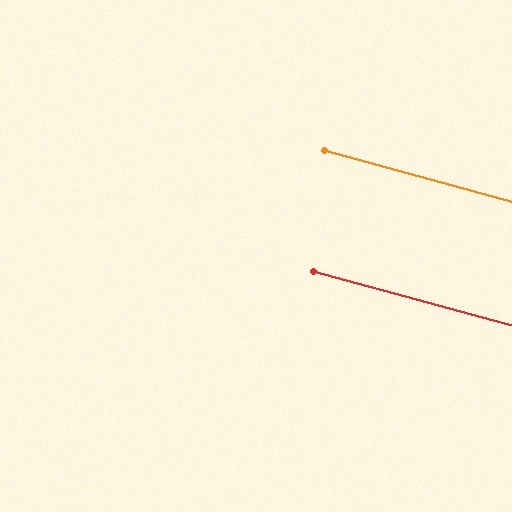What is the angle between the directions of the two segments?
Approximately 0 degrees.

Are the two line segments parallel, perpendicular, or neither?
Parallel — their directions differ by only 0.1°.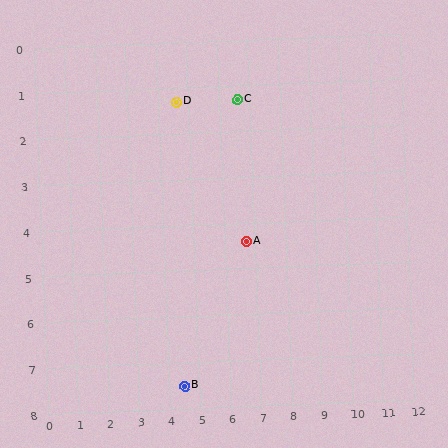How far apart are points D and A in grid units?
Points D and A are about 3.7 grid units apart.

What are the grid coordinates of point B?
Point B is at approximately (4.5, 7.5).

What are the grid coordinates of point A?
Point A is at approximately (6.7, 4.4).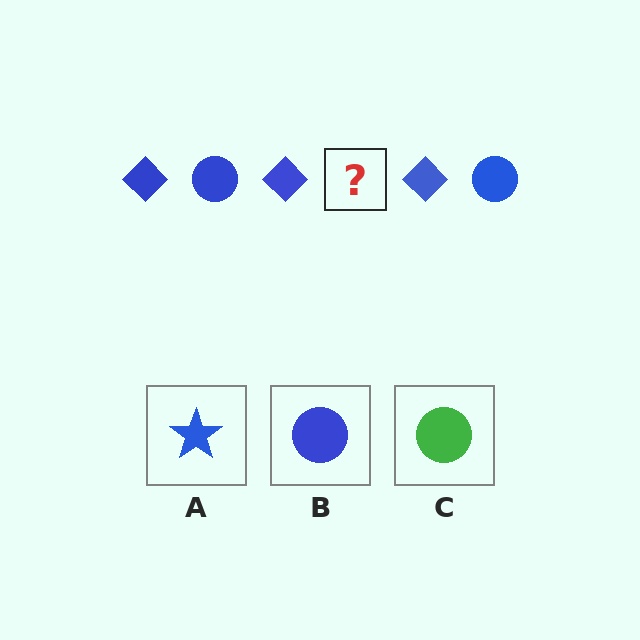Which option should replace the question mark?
Option B.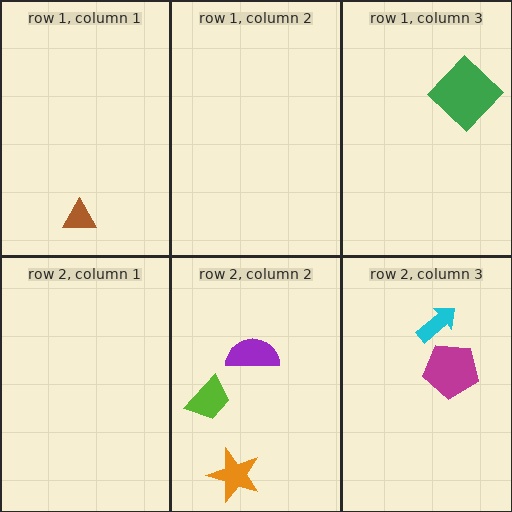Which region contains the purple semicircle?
The row 2, column 2 region.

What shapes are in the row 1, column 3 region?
The green diamond.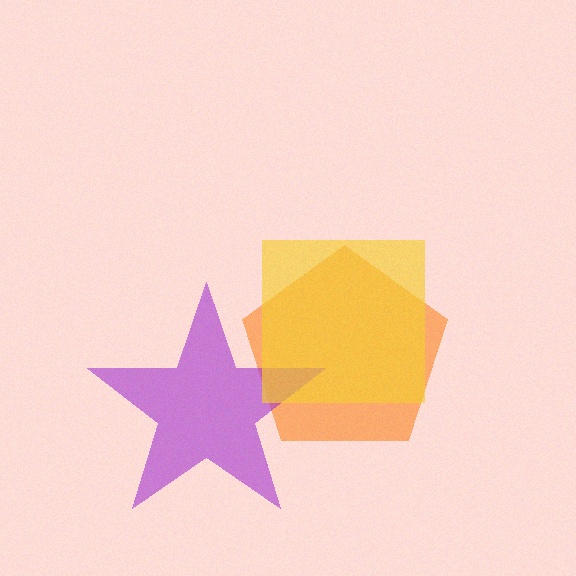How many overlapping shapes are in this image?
There are 3 overlapping shapes in the image.